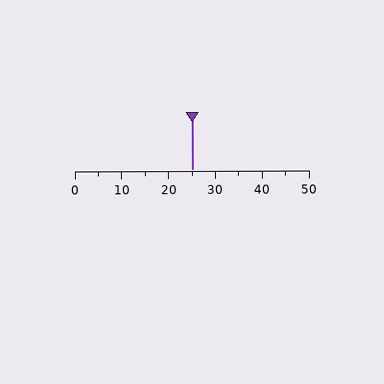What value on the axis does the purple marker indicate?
The marker indicates approximately 25.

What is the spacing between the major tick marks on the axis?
The major ticks are spaced 10 apart.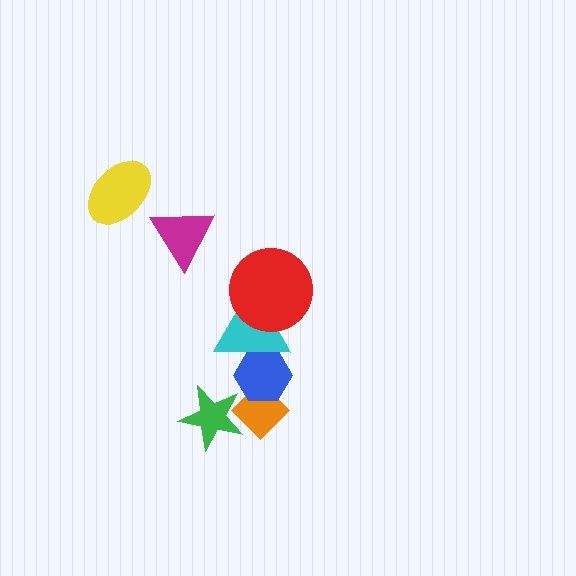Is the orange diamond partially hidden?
Yes, it is partially covered by another shape.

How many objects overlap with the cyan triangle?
2 objects overlap with the cyan triangle.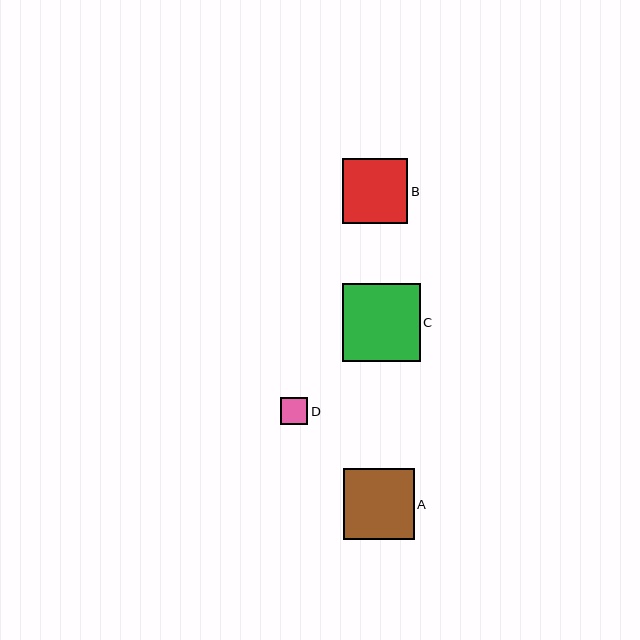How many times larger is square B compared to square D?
Square B is approximately 2.4 times the size of square D.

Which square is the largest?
Square C is the largest with a size of approximately 78 pixels.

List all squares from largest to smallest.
From largest to smallest: C, A, B, D.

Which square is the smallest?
Square D is the smallest with a size of approximately 27 pixels.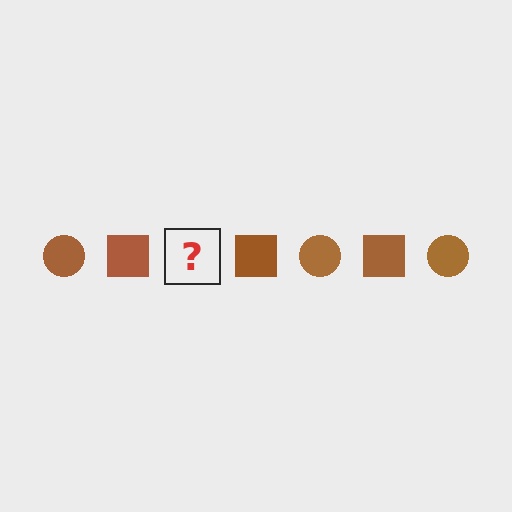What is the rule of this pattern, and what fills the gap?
The rule is that the pattern cycles through circle, square shapes in brown. The gap should be filled with a brown circle.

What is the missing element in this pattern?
The missing element is a brown circle.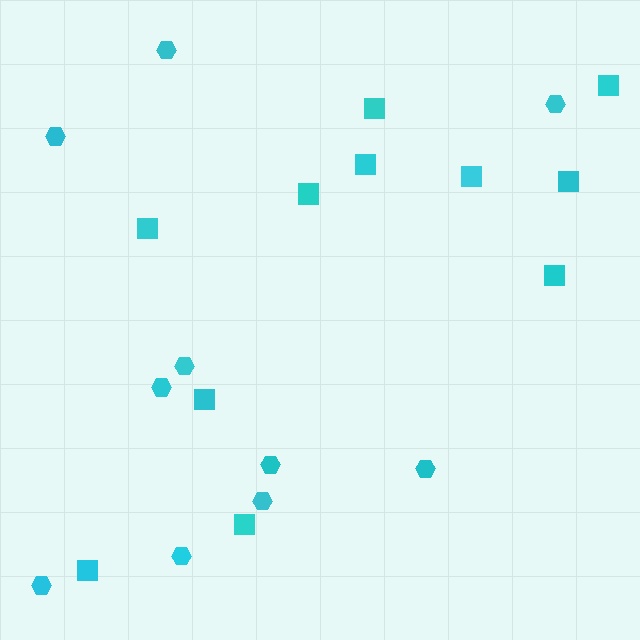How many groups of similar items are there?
There are 2 groups: one group of squares (11) and one group of hexagons (10).